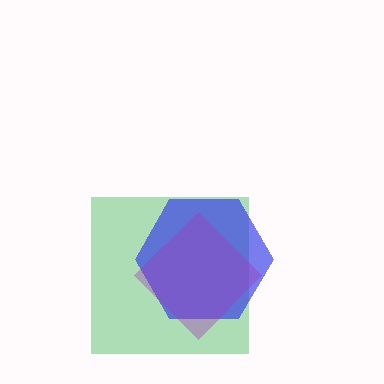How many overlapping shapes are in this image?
There are 3 overlapping shapes in the image.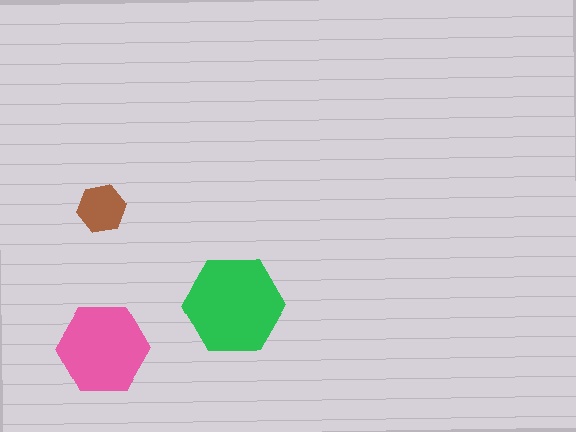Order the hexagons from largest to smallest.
the green one, the pink one, the brown one.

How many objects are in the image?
There are 3 objects in the image.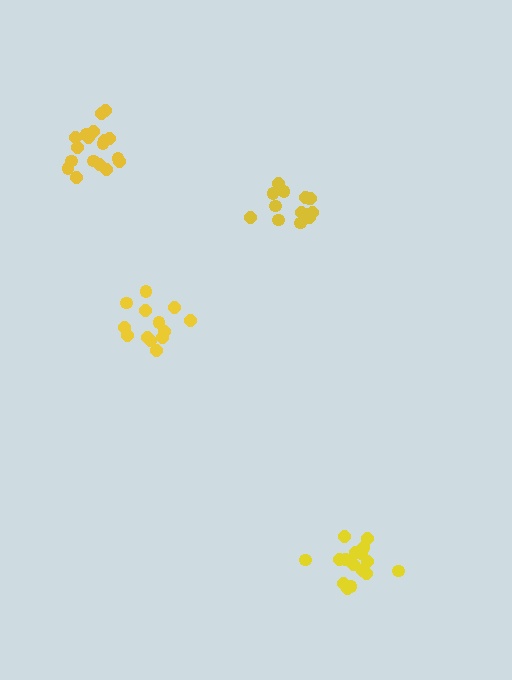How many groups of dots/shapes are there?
There are 4 groups.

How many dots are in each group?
Group 1: 18 dots, Group 2: 14 dots, Group 3: 13 dots, Group 4: 18 dots (63 total).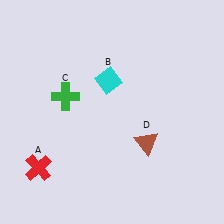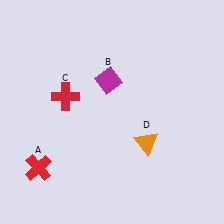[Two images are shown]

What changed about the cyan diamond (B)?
In Image 1, B is cyan. In Image 2, it changed to magenta.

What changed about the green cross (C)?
In Image 1, C is green. In Image 2, it changed to red.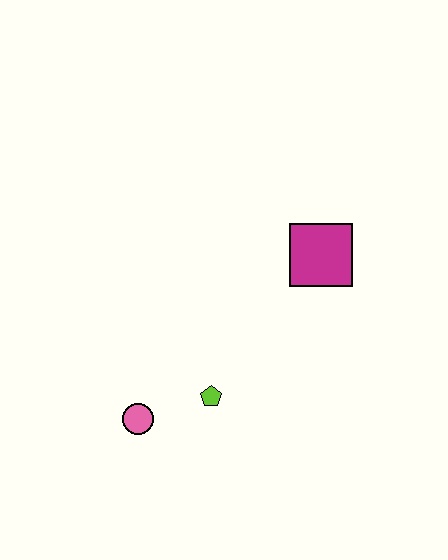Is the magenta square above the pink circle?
Yes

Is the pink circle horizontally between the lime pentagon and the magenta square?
No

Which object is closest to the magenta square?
The lime pentagon is closest to the magenta square.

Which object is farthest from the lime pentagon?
The magenta square is farthest from the lime pentagon.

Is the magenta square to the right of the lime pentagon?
Yes